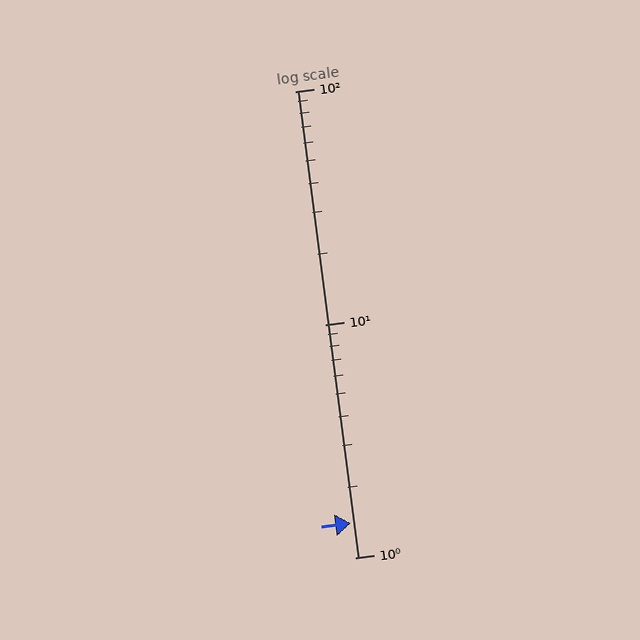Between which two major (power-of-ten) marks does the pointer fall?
The pointer is between 1 and 10.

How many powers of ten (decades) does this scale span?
The scale spans 2 decades, from 1 to 100.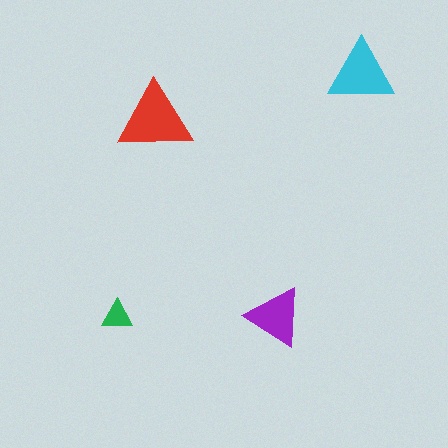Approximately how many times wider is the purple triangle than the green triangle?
About 2 times wider.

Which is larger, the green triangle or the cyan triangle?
The cyan one.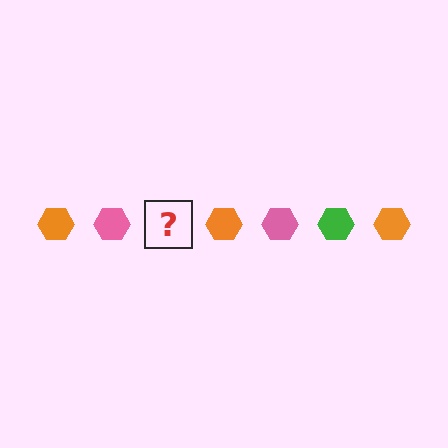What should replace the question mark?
The question mark should be replaced with a green hexagon.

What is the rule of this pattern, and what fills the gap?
The rule is that the pattern cycles through orange, pink, green hexagons. The gap should be filled with a green hexagon.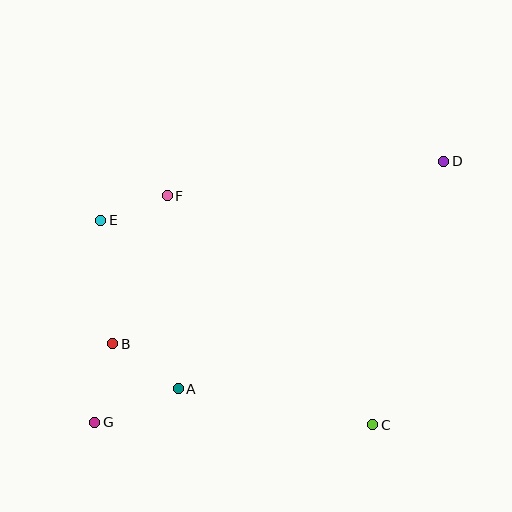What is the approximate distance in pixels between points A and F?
The distance between A and F is approximately 193 pixels.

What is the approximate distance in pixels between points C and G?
The distance between C and G is approximately 278 pixels.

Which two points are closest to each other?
Points E and F are closest to each other.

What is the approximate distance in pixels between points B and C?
The distance between B and C is approximately 273 pixels.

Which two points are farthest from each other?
Points D and G are farthest from each other.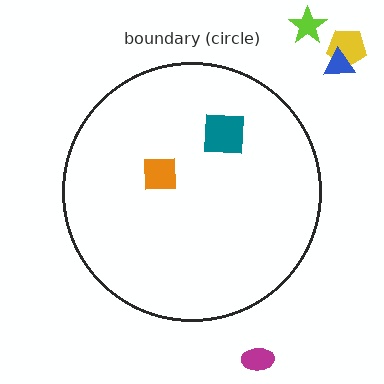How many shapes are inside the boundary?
2 inside, 4 outside.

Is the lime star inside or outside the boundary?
Outside.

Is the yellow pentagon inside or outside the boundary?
Outside.